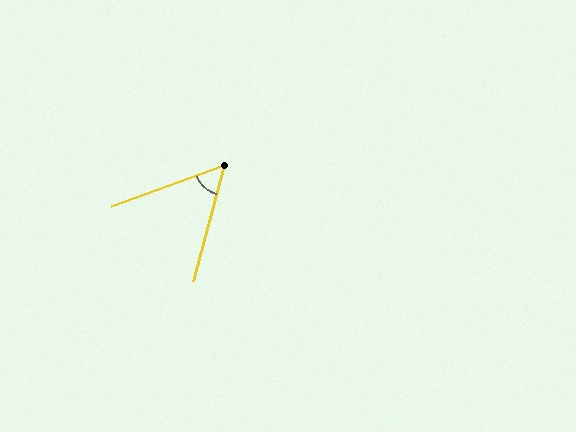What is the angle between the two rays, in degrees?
Approximately 55 degrees.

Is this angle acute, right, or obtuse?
It is acute.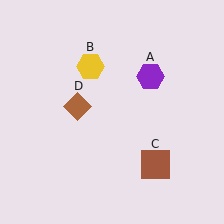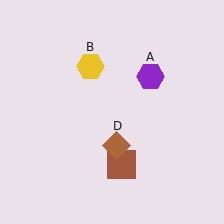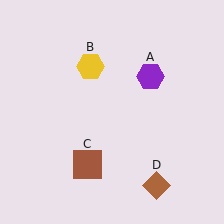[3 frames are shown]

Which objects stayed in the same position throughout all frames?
Purple hexagon (object A) and yellow hexagon (object B) remained stationary.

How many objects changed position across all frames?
2 objects changed position: brown square (object C), brown diamond (object D).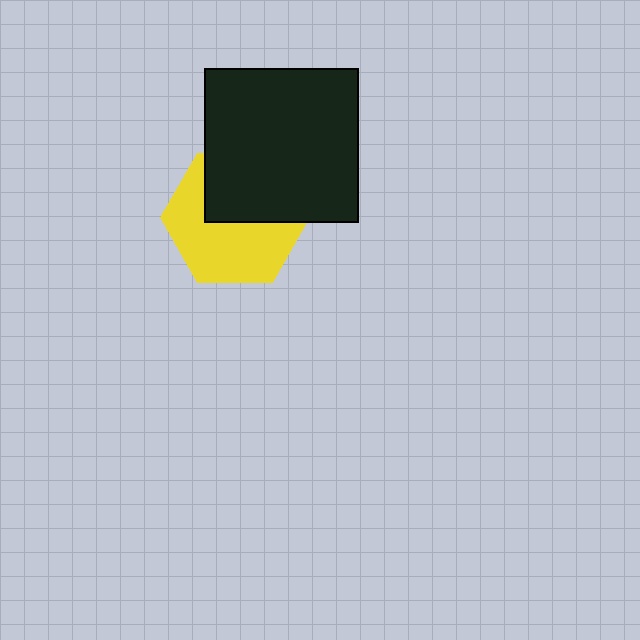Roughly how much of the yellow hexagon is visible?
About half of it is visible (roughly 57%).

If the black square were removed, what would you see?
You would see the complete yellow hexagon.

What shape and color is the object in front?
The object in front is a black square.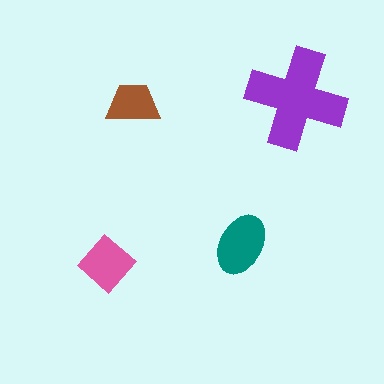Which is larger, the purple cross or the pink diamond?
The purple cross.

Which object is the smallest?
The brown trapezoid.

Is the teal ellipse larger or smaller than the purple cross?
Smaller.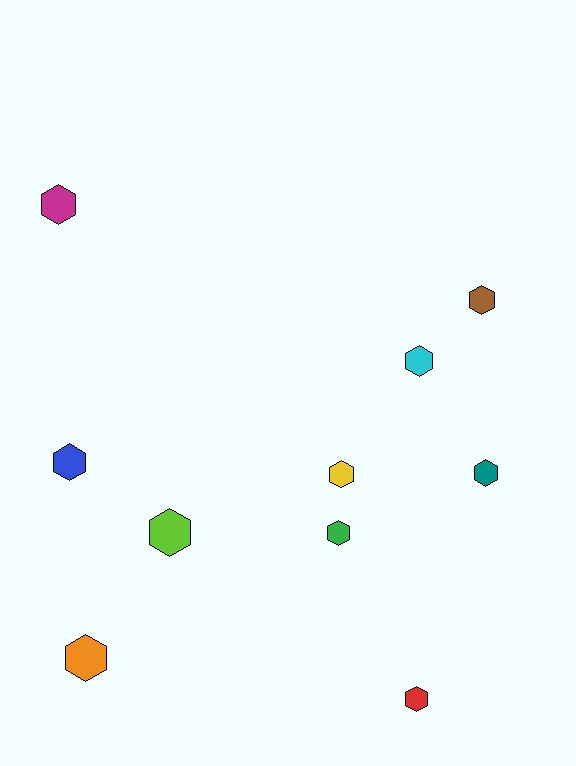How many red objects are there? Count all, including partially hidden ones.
There is 1 red object.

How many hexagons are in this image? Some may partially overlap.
There are 10 hexagons.